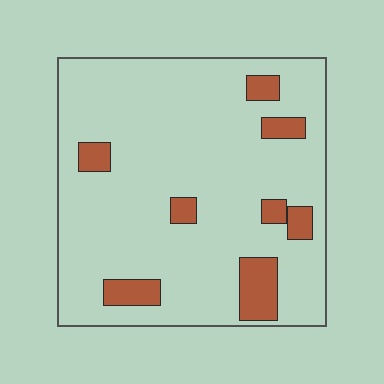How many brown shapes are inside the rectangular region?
8.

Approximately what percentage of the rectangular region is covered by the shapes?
Approximately 15%.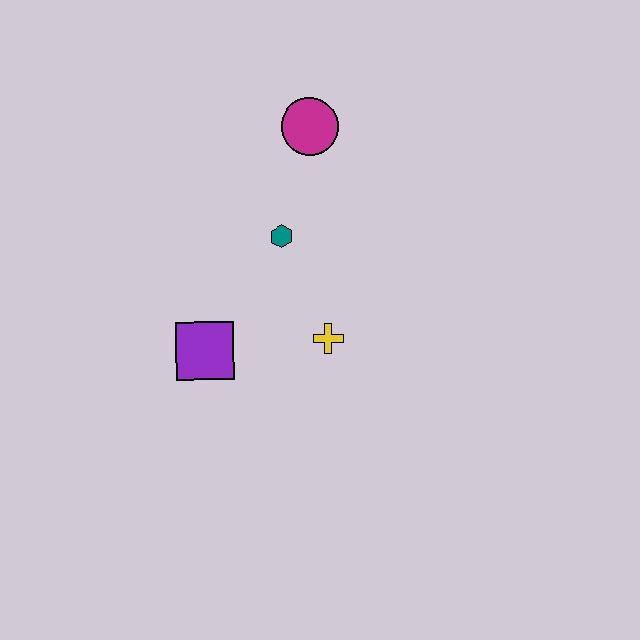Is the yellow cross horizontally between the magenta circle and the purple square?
No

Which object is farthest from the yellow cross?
The magenta circle is farthest from the yellow cross.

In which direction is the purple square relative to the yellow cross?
The purple square is to the left of the yellow cross.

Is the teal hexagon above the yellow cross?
Yes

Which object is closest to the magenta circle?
The teal hexagon is closest to the magenta circle.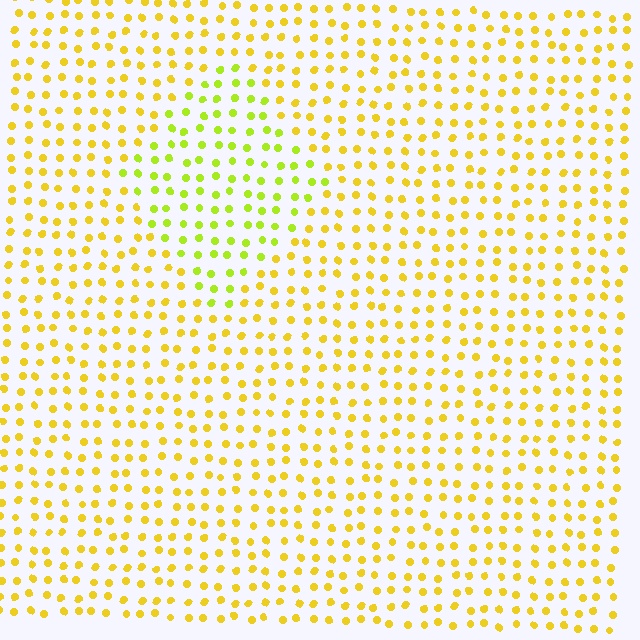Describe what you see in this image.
The image is filled with small yellow elements in a uniform arrangement. A diamond-shaped region is visible where the elements are tinted to a slightly different hue, forming a subtle color boundary.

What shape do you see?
I see a diamond.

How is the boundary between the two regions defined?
The boundary is defined purely by a slight shift in hue (about 29 degrees). Spacing, size, and orientation are identical on both sides.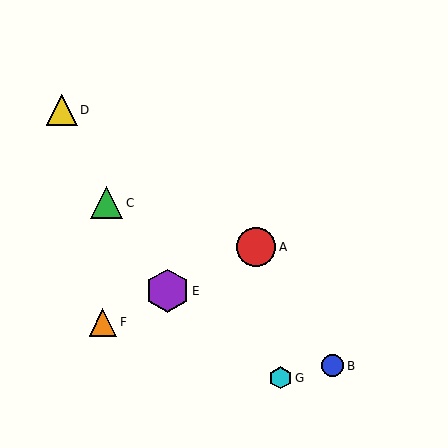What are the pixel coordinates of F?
Object F is at (103, 322).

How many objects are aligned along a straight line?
3 objects (A, E, F) are aligned along a straight line.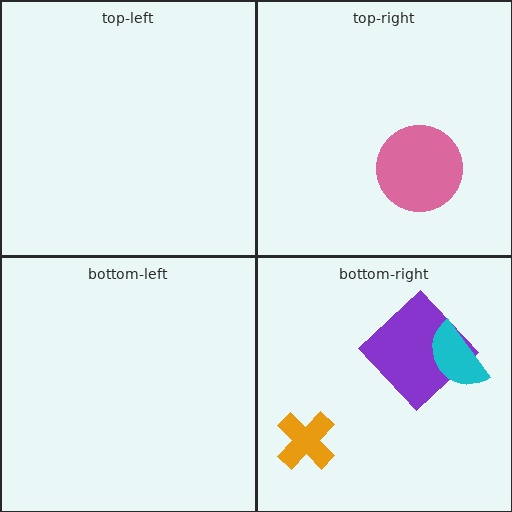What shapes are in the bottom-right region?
The purple diamond, the orange cross, the cyan semicircle.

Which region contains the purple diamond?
The bottom-right region.